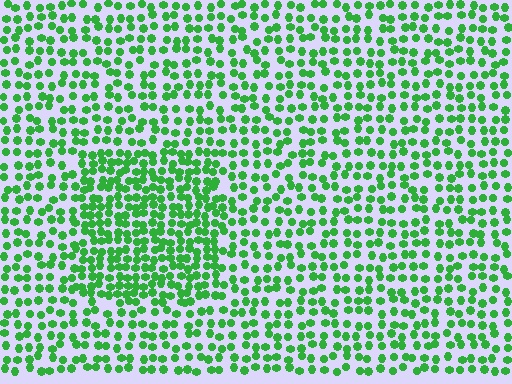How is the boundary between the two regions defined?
The boundary is defined by a change in element density (approximately 1.7x ratio). All elements are the same color, size, and shape.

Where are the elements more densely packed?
The elements are more densely packed inside the rectangle boundary.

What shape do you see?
I see a rectangle.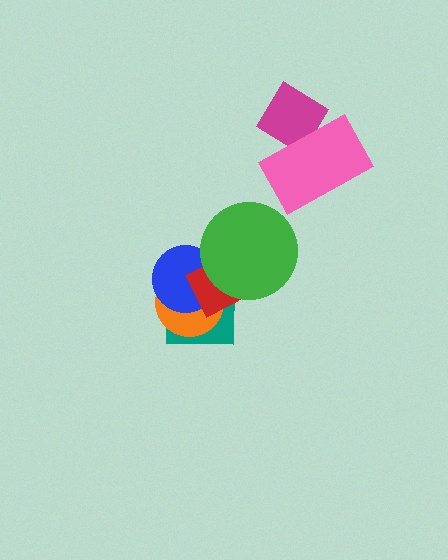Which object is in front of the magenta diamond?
The pink rectangle is in front of the magenta diamond.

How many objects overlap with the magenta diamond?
1 object overlaps with the magenta diamond.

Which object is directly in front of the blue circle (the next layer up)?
The red diamond is directly in front of the blue circle.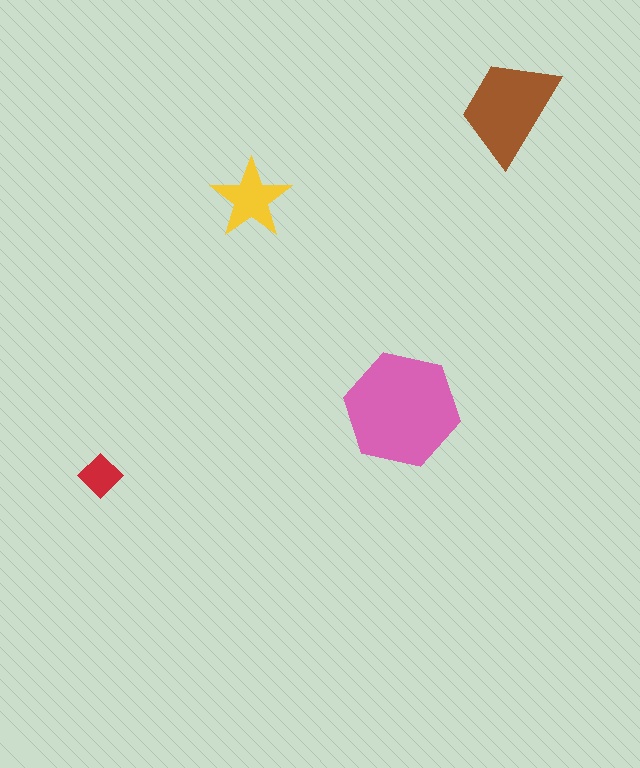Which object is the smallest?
The red diamond.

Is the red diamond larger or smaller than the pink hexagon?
Smaller.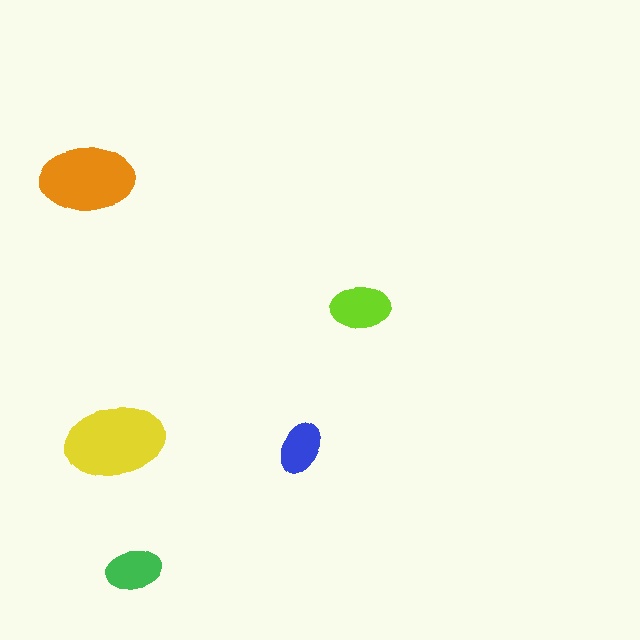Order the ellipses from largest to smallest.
the yellow one, the orange one, the lime one, the green one, the blue one.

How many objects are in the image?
There are 5 objects in the image.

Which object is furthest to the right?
The lime ellipse is rightmost.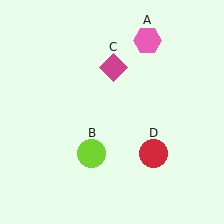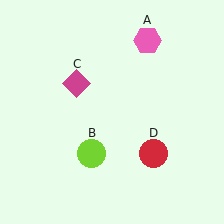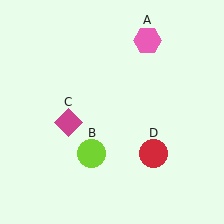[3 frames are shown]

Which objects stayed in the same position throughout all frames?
Pink hexagon (object A) and lime circle (object B) and red circle (object D) remained stationary.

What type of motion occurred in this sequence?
The magenta diamond (object C) rotated counterclockwise around the center of the scene.